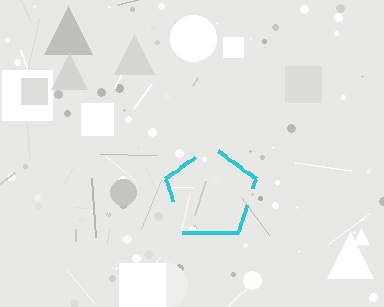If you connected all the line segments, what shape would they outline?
They would outline a pentagon.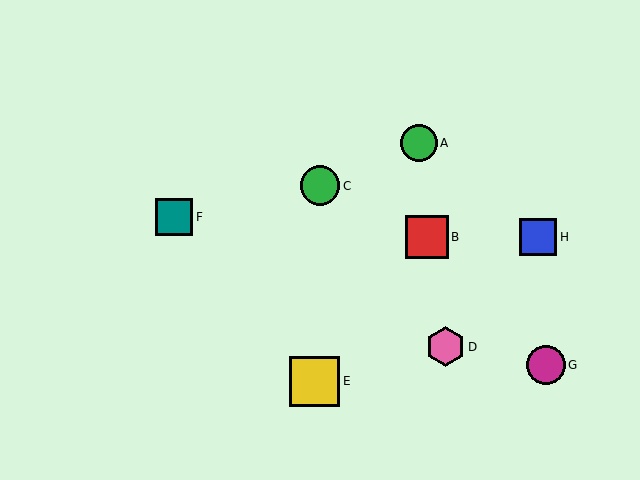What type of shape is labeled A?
Shape A is a green circle.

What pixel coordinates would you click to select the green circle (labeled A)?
Click at (419, 143) to select the green circle A.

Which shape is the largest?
The yellow square (labeled E) is the largest.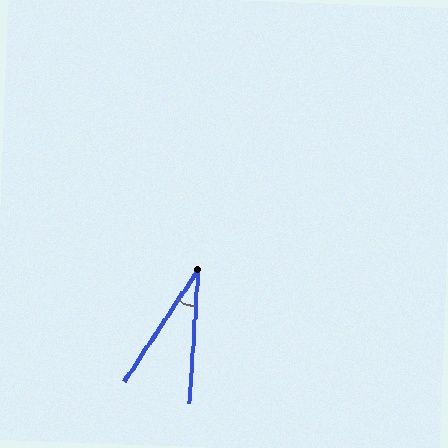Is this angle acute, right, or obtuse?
It is acute.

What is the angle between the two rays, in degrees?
Approximately 29 degrees.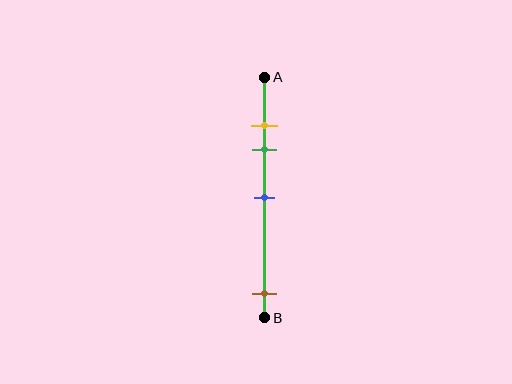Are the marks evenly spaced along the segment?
No, the marks are not evenly spaced.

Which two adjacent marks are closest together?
The yellow and green marks are the closest adjacent pair.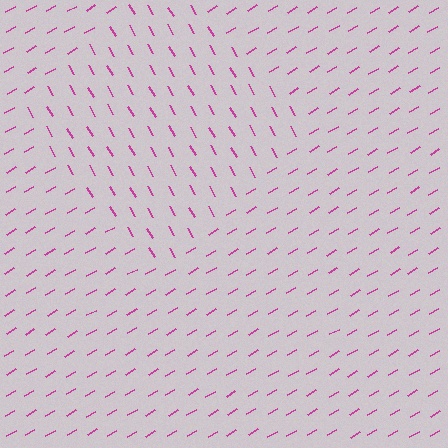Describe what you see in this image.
The image is filled with small magenta line segments. A diamond region in the image has lines oriented differently from the surrounding lines, creating a visible texture boundary.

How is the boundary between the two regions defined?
The boundary is defined purely by a change in line orientation (approximately 89 degrees difference). All lines are the same color and thickness.